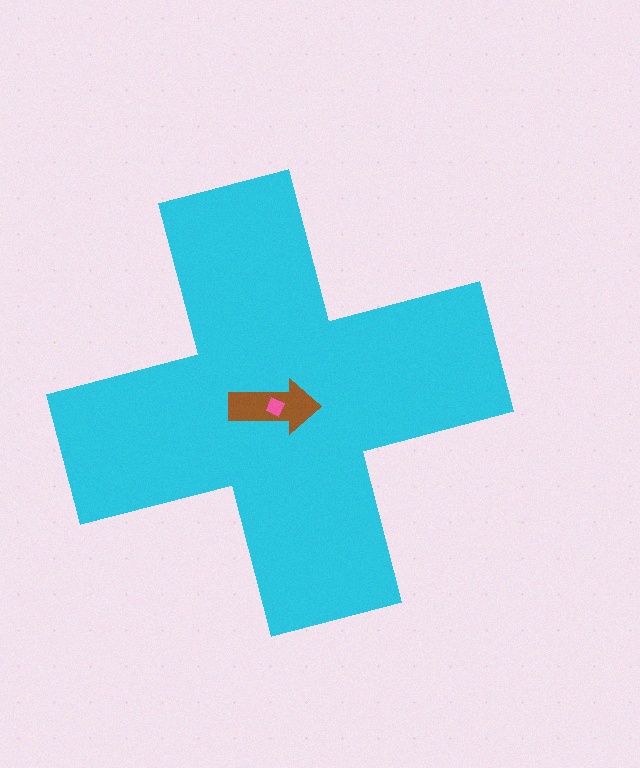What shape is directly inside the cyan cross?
The brown arrow.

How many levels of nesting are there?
3.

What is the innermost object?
The pink square.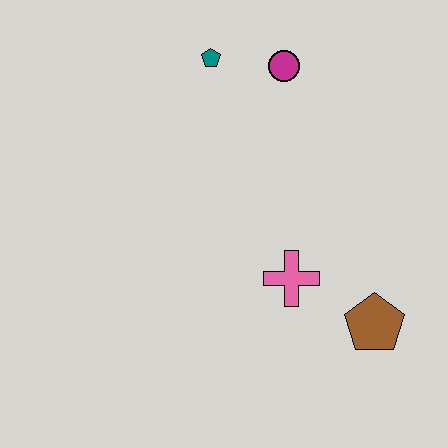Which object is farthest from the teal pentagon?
The brown pentagon is farthest from the teal pentagon.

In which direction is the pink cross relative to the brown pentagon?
The pink cross is to the left of the brown pentagon.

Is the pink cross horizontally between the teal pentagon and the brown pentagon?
Yes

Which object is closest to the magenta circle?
The teal pentagon is closest to the magenta circle.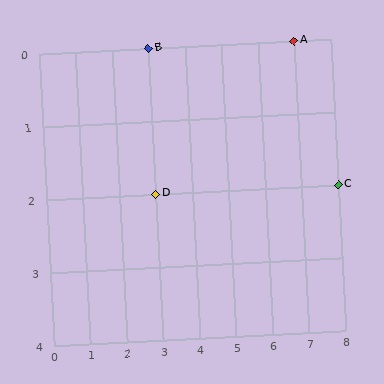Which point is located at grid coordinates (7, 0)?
Point A is at (7, 0).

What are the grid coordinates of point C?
Point C is at grid coordinates (8, 2).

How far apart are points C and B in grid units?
Points C and B are 5 columns and 2 rows apart (about 5.4 grid units diagonally).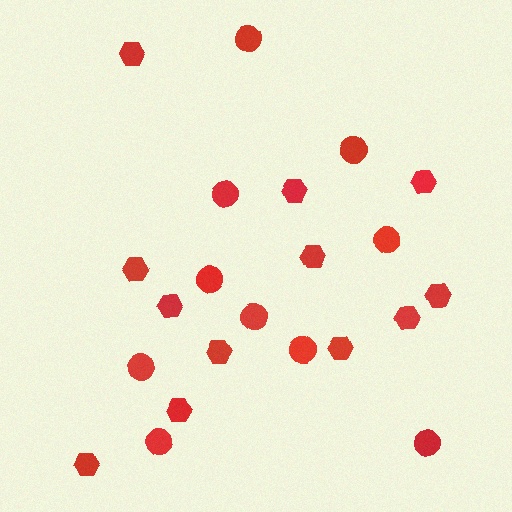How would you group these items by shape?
There are 2 groups: one group of circles (10) and one group of hexagons (12).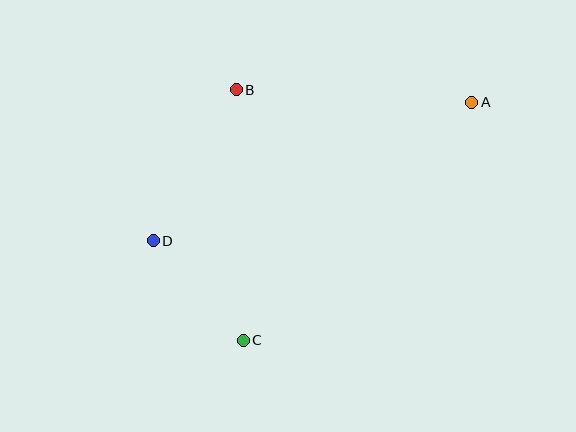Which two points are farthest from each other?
Points A and D are farthest from each other.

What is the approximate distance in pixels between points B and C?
The distance between B and C is approximately 251 pixels.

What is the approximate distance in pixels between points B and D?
The distance between B and D is approximately 172 pixels.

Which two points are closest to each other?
Points C and D are closest to each other.